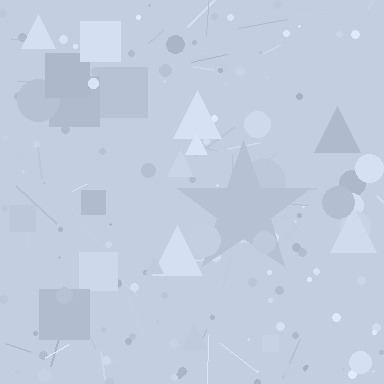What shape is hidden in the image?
A star is hidden in the image.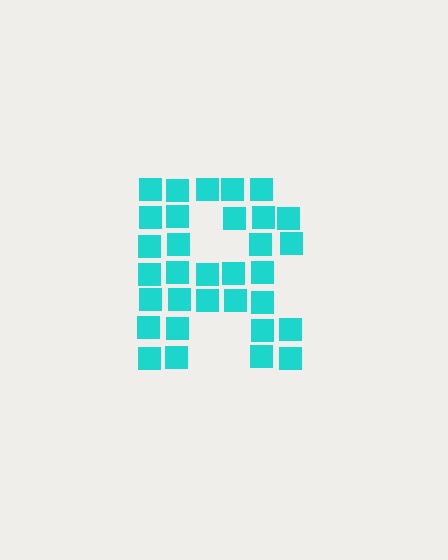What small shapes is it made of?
It is made of small squares.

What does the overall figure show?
The overall figure shows the letter R.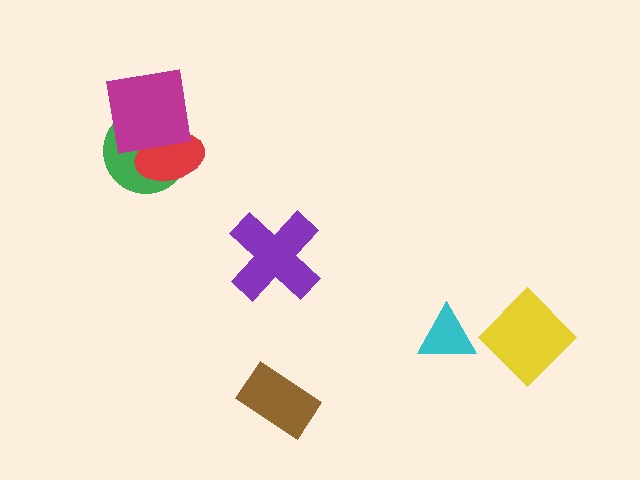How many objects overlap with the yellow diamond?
0 objects overlap with the yellow diamond.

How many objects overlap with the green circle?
2 objects overlap with the green circle.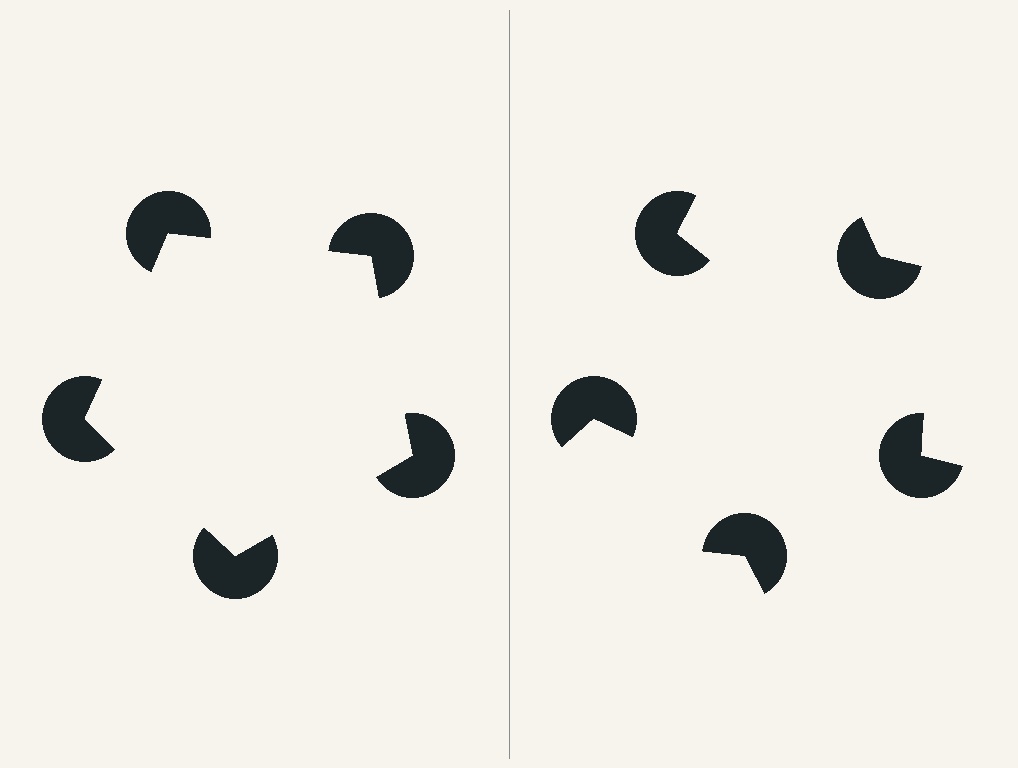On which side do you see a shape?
An illusory pentagon appears on the left side. On the right side the wedge cuts are rotated, so no coherent shape forms.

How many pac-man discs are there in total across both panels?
10 — 5 on each side.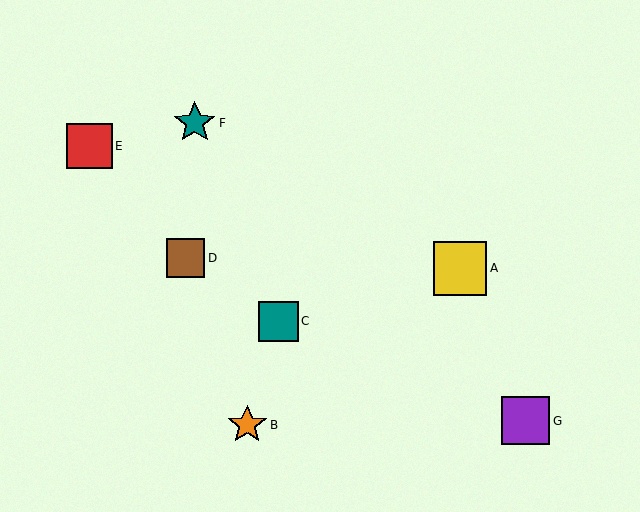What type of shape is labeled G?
Shape G is a purple square.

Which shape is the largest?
The yellow square (labeled A) is the largest.